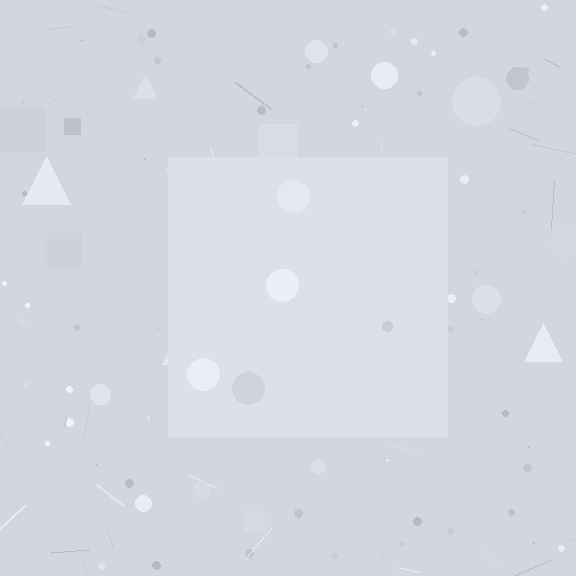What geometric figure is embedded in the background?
A square is embedded in the background.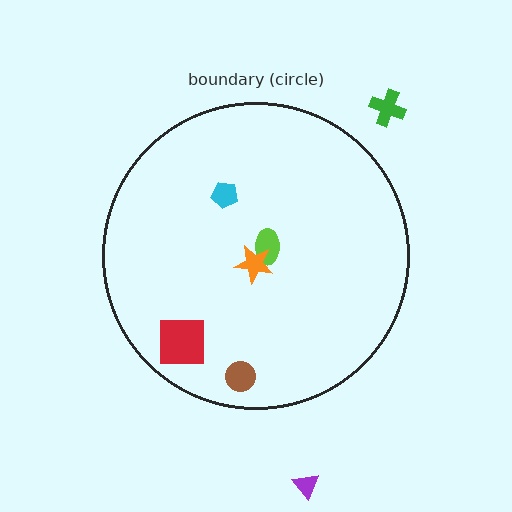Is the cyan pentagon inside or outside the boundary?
Inside.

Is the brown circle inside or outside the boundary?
Inside.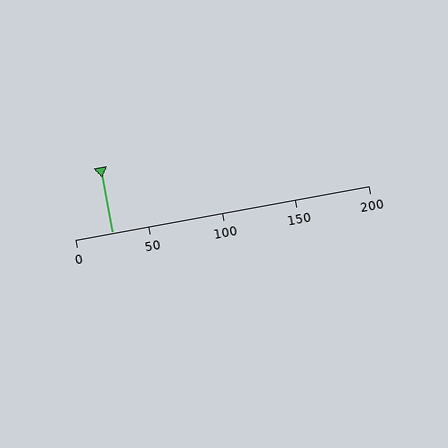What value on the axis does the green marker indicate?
The marker indicates approximately 25.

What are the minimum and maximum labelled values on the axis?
The axis runs from 0 to 200.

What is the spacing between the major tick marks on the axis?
The major ticks are spaced 50 apart.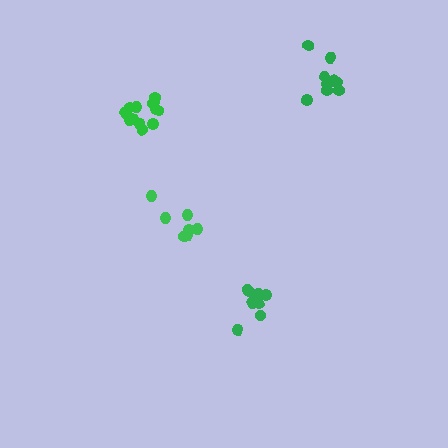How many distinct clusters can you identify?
There are 4 distinct clusters.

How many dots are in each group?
Group 1: 7 dots, Group 2: 10 dots, Group 3: 13 dots, Group 4: 9 dots (39 total).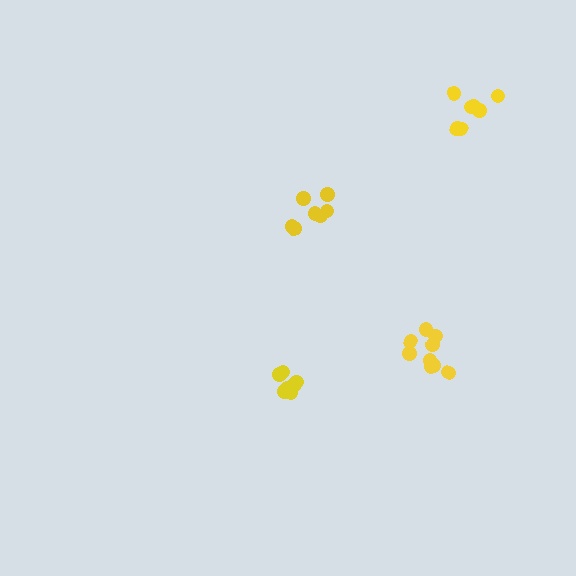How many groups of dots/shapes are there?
There are 4 groups.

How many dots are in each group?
Group 1: 7 dots, Group 2: 7 dots, Group 3: 7 dots, Group 4: 9 dots (30 total).